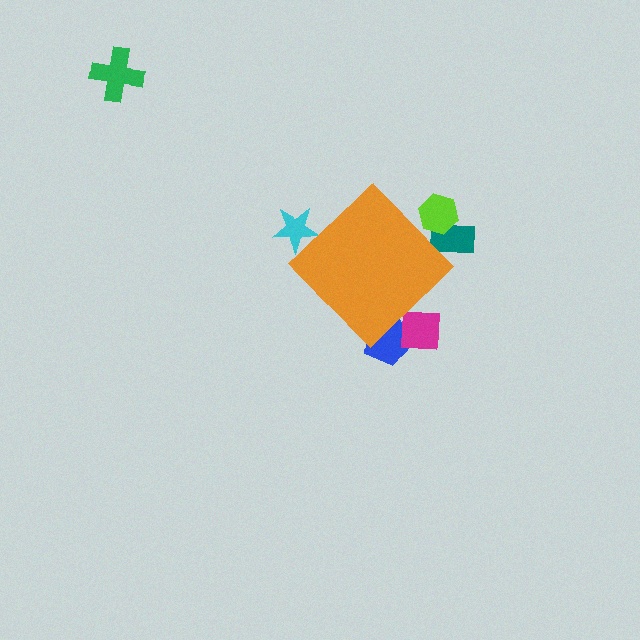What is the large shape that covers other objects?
An orange diamond.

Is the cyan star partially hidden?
Yes, the cyan star is partially hidden behind the orange diamond.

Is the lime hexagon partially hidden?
Yes, the lime hexagon is partially hidden behind the orange diamond.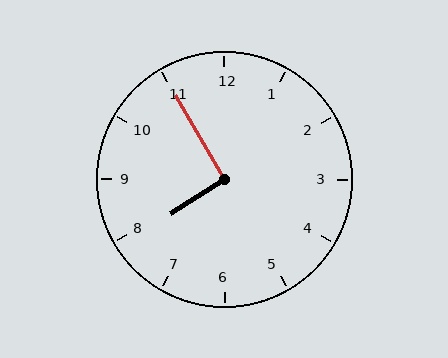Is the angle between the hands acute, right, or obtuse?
It is right.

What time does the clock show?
7:55.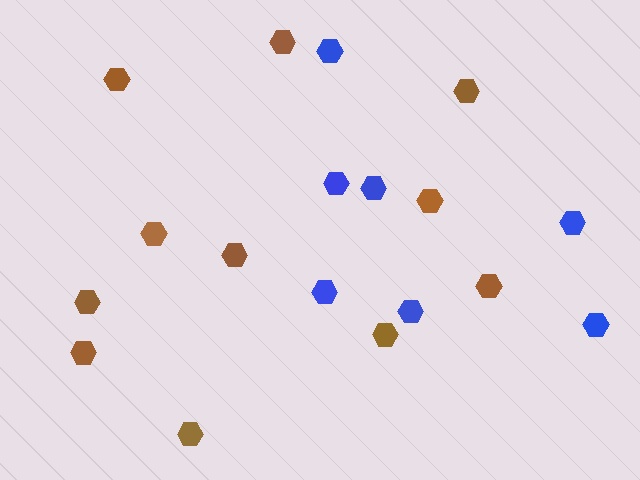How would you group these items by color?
There are 2 groups: one group of brown hexagons (11) and one group of blue hexagons (7).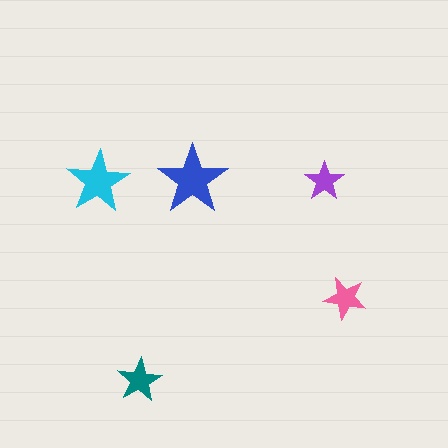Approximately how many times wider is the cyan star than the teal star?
About 1.5 times wider.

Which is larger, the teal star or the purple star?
The teal one.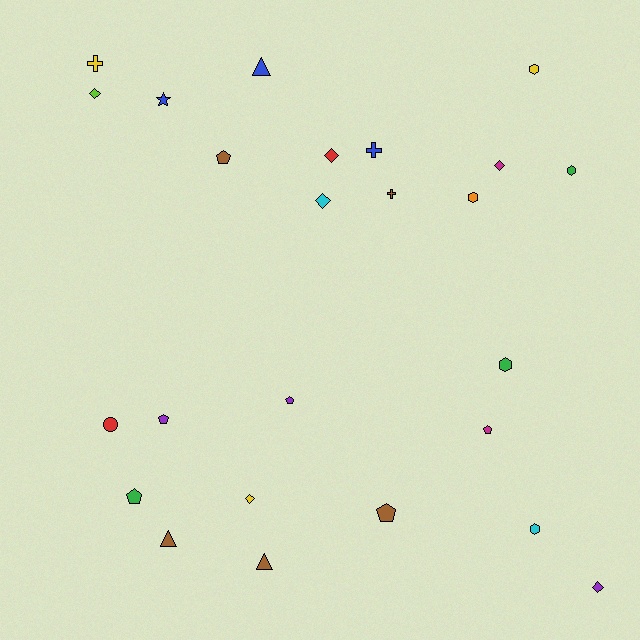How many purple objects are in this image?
There are 3 purple objects.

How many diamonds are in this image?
There are 6 diamonds.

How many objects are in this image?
There are 25 objects.